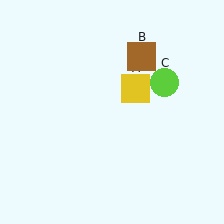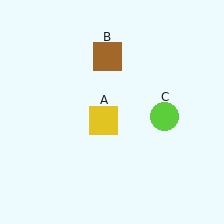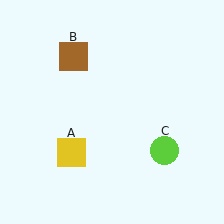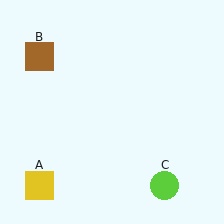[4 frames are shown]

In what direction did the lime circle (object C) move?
The lime circle (object C) moved down.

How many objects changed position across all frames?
3 objects changed position: yellow square (object A), brown square (object B), lime circle (object C).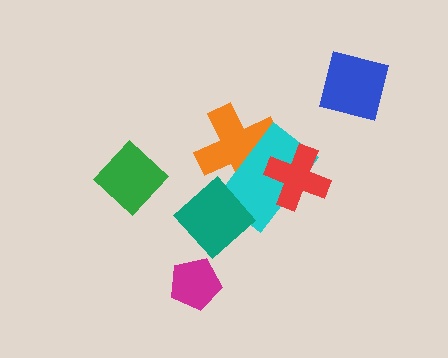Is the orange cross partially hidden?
Yes, it is partially covered by another shape.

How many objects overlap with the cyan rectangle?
3 objects overlap with the cyan rectangle.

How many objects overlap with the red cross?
2 objects overlap with the red cross.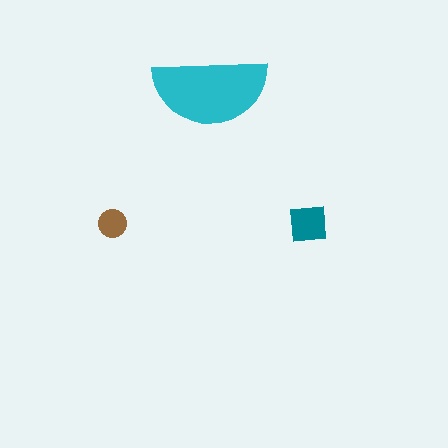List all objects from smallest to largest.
The brown circle, the teal square, the cyan semicircle.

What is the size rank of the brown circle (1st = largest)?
3rd.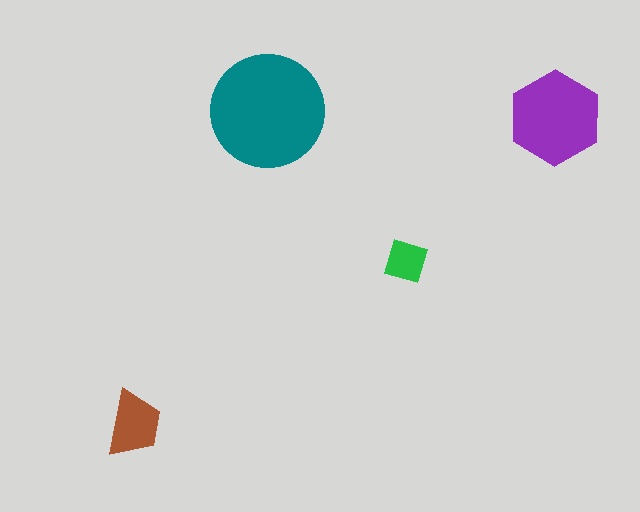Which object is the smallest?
The green diamond.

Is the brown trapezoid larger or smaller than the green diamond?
Larger.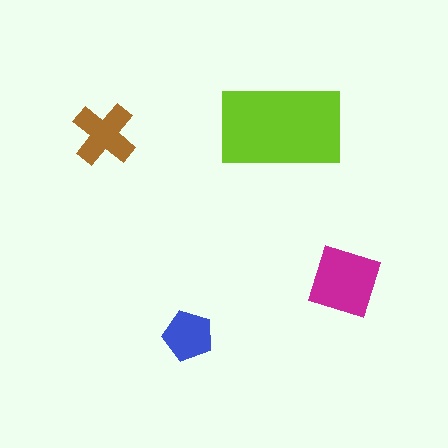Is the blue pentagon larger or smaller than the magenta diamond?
Smaller.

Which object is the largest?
The lime rectangle.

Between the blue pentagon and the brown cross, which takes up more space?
The brown cross.